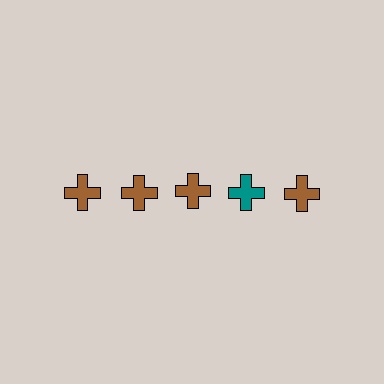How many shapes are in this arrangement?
There are 5 shapes arranged in a grid pattern.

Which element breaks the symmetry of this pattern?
The teal cross in the top row, second from right column breaks the symmetry. All other shapes are brown crosses.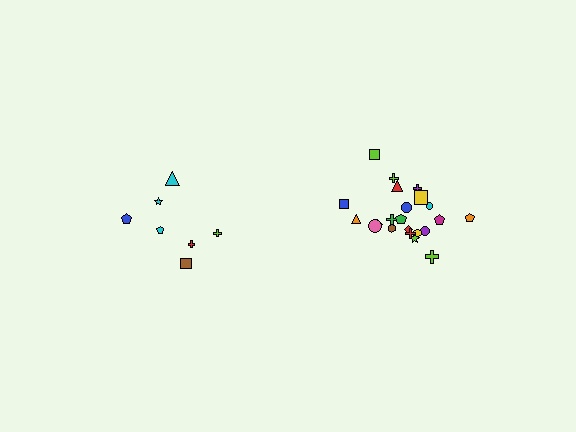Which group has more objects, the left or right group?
The right group.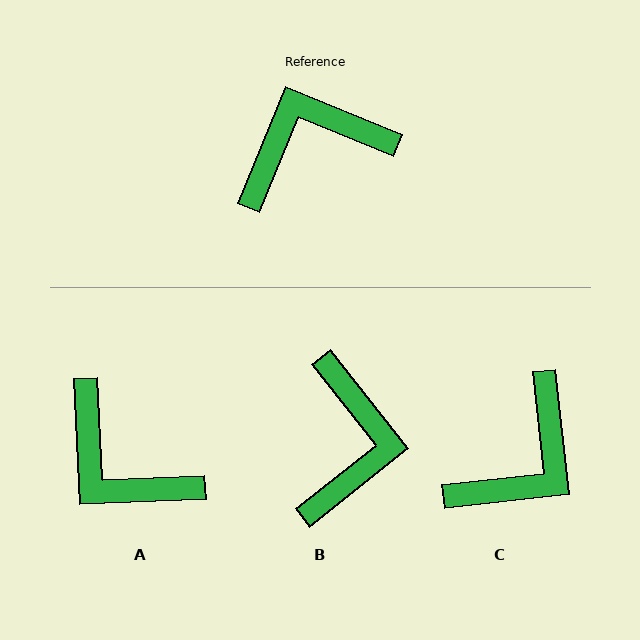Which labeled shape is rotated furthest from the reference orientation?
C, about 151 degrees away.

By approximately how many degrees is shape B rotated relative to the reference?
Approximately 119 degrees clockwise.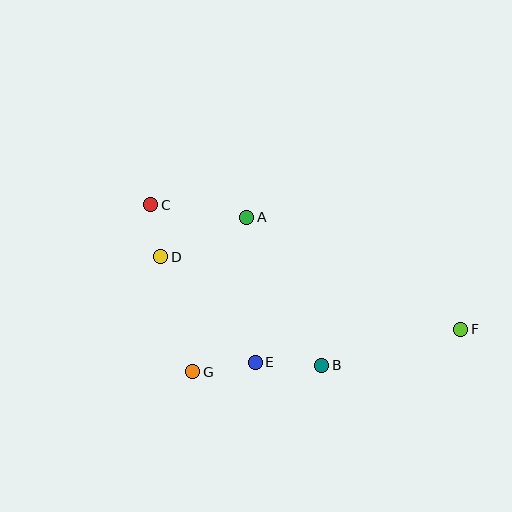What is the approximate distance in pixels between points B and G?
The distance between B and G is approximately 129 pixels.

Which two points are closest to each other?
Points C and D are closest to each other.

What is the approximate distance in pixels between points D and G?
The distance between D and G is approximately 119 pixels.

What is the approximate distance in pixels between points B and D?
The distance between B and D is approximately 194 pixels.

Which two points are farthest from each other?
Points C and F are farthest from each other.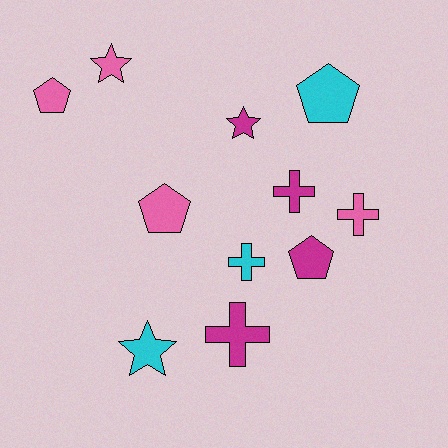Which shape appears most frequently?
Pentagon, with 4 objects.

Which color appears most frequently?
Pink, with 4 objects.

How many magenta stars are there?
There is 1 magenta star.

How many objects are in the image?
There are 11 objects.